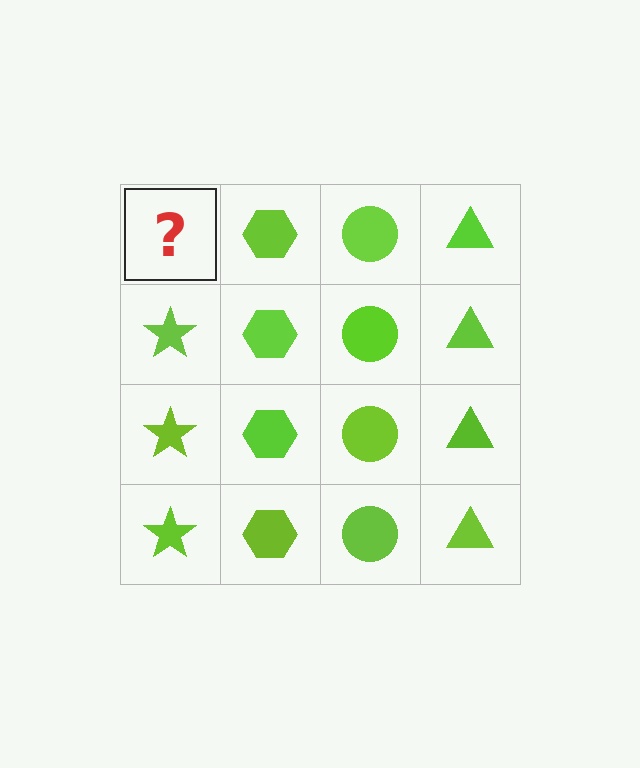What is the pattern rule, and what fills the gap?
The rule is that each column has a consistent shape. The gap should be filled with a lime star.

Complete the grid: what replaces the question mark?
The question mark should be replaced with a lime star.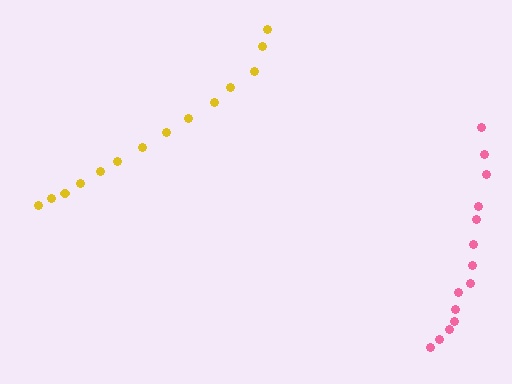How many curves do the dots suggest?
There are 2 distinct paths.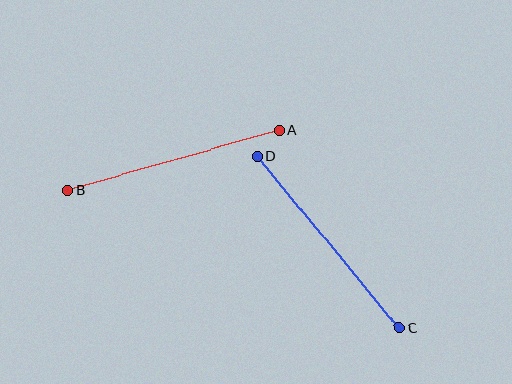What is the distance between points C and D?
The distance is approximately 223 pixels.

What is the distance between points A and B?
The distance is approximately 220 pixels.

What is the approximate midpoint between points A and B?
The midpoint is at approximately (174, 160) pixels.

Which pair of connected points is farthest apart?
Points C and D are farthest apart.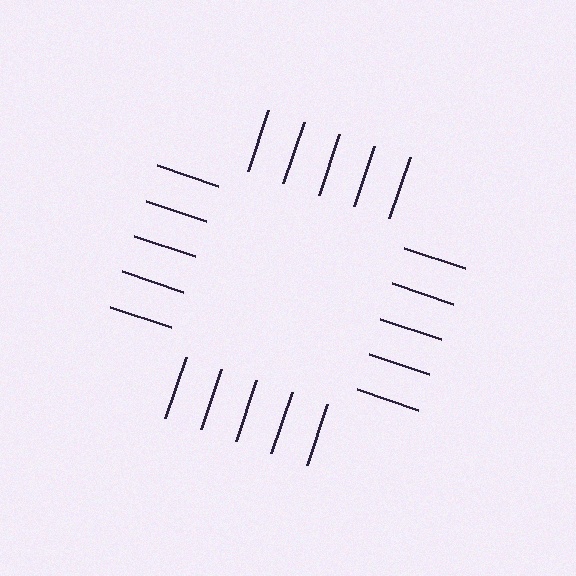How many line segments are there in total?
20 — 5 along each of the 4 edges.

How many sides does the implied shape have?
4 sides — the line-ends trace a square.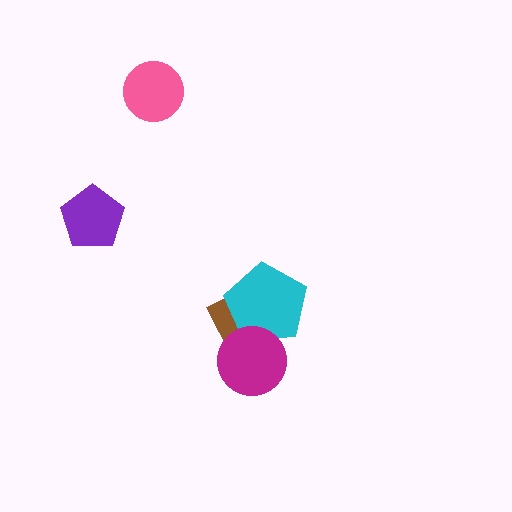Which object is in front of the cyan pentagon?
The magenta circle is in front of the cyan pentagon.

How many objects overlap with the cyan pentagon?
2 objects overlap with the cyan pentagon.